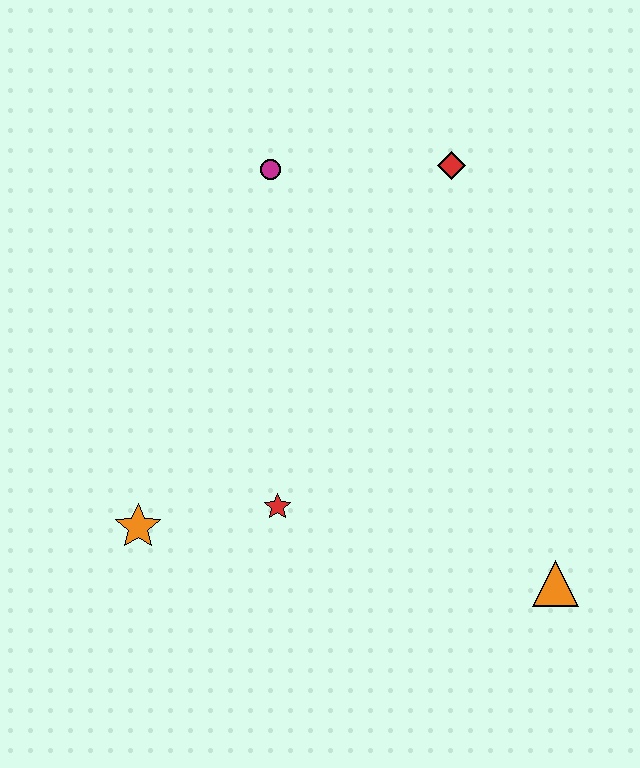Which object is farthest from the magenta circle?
The orange triangle is farthest from the magenta circle.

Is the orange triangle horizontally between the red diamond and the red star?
No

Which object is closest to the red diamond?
The magenta circle is closest to the red diamond.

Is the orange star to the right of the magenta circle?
No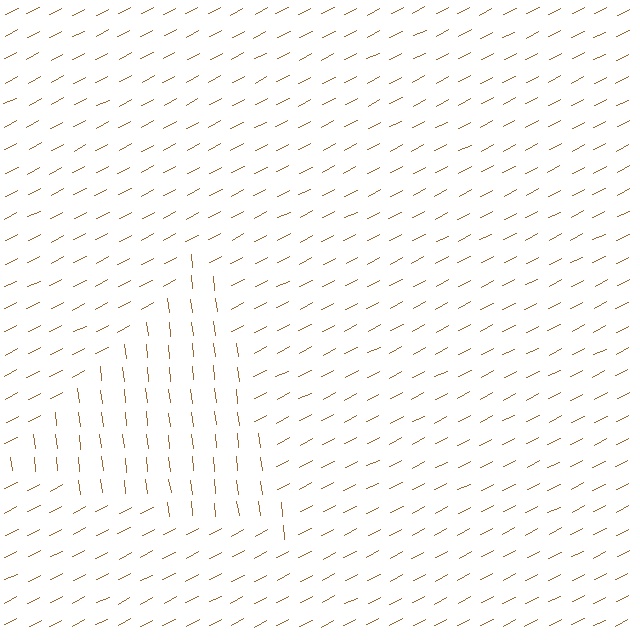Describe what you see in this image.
The image is filled with small brown line segments. A triangle region in the image has lines oriented differently from the surrounding lines, creating a visible texture boundary.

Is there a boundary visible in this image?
Yes, there is a texture boundary formed by a change in line orientation.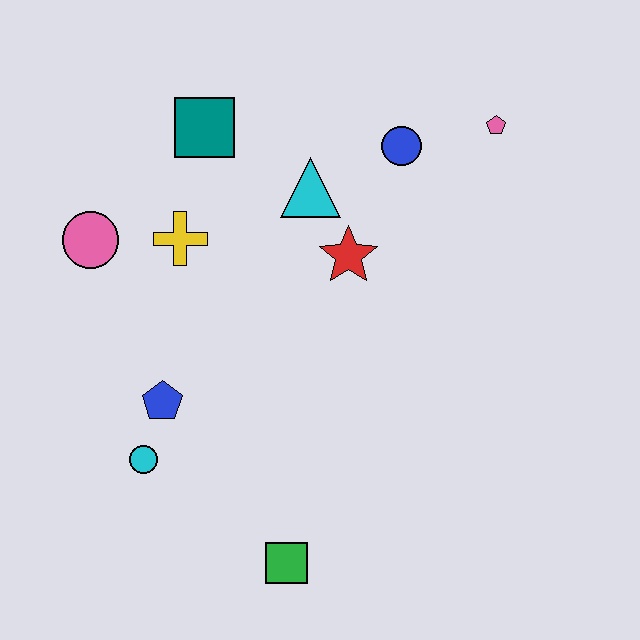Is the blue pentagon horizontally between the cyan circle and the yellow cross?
Yes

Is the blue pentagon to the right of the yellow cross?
No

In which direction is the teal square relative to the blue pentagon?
The teal square is above the blue pentagon.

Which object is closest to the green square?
The cyan circle is closest to the green square.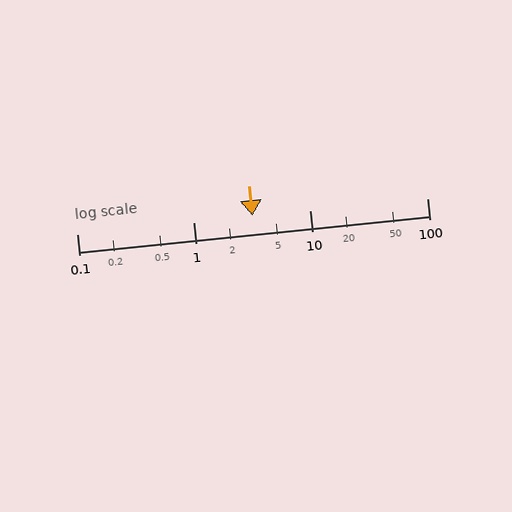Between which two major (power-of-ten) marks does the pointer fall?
The pointer is between 1 and 10.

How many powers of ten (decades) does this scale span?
The scale spans 3 decades, from 0.1 to 100.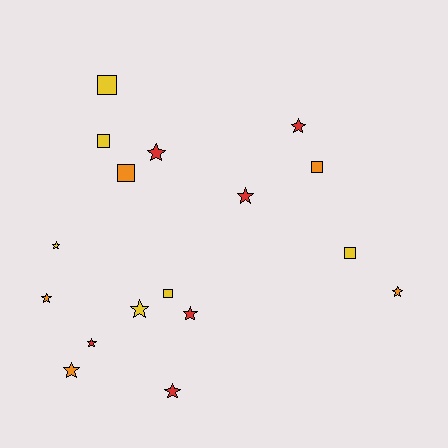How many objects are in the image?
There are 17 objects.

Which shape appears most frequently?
Star, with 11 objects.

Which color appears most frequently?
Red, with 6 objects.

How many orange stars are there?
There are 3 orange stars.